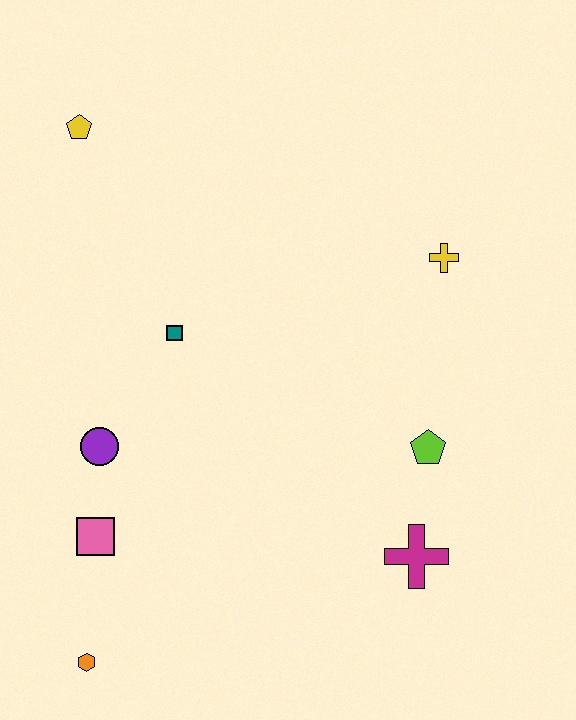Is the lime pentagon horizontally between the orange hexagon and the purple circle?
No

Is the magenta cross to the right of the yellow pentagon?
Yes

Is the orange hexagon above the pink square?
No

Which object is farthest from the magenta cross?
The yellow pentagon is farthest from the magenta cross.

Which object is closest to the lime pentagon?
The magenta cross is closest to the lime pentagon.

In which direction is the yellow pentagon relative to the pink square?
The yellow pentagon is above the pink square.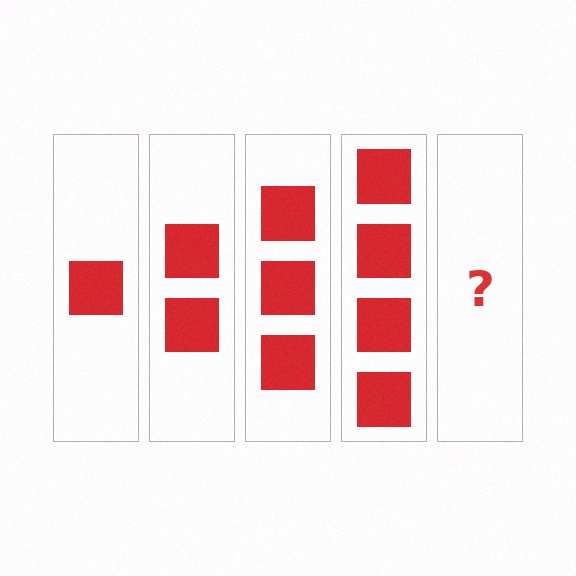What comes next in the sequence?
The next element should be 5 squares.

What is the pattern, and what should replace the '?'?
The pattern is that each step adds one more square. The '?' should be 5 squares.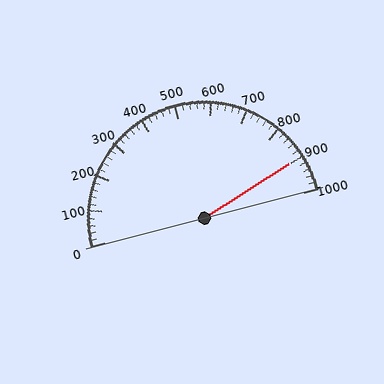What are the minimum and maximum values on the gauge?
The gauge ranges from 0 to 1000.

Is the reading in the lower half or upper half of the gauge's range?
The reading is in the upper half of the range (0 to 1000).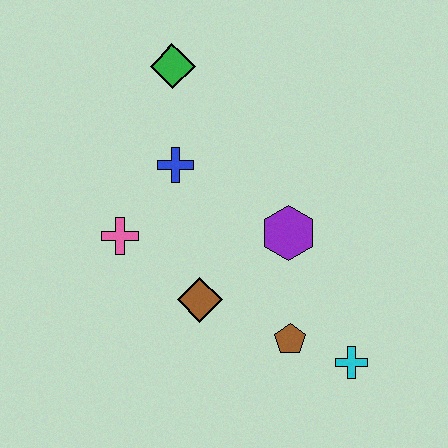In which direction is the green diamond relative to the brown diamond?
The green diamond is above the brown diamond.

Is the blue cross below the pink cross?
No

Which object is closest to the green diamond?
The blue cross is closest to the green diamond.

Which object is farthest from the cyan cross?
The green diamond is farthest from the cyan cross.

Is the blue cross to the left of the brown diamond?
Yes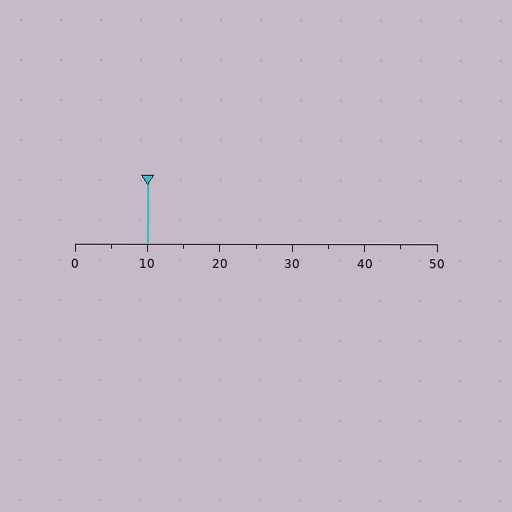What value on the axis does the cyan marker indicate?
The marker indicates approximately 10.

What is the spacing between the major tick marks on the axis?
The major ticks are spaced 10 apart.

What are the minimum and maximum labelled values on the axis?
The axis runs from 0 to 50.